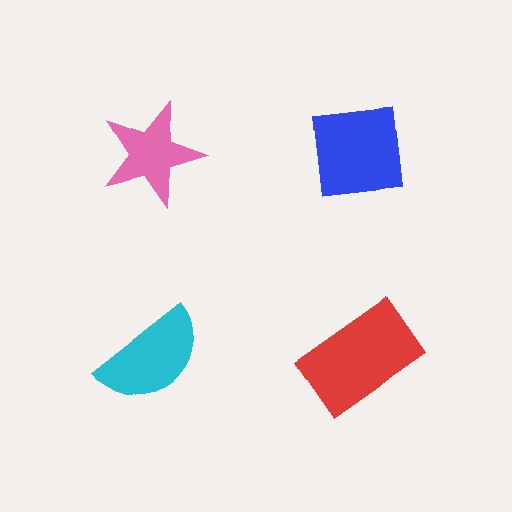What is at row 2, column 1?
A cyan semicircle.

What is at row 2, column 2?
A red rectangle.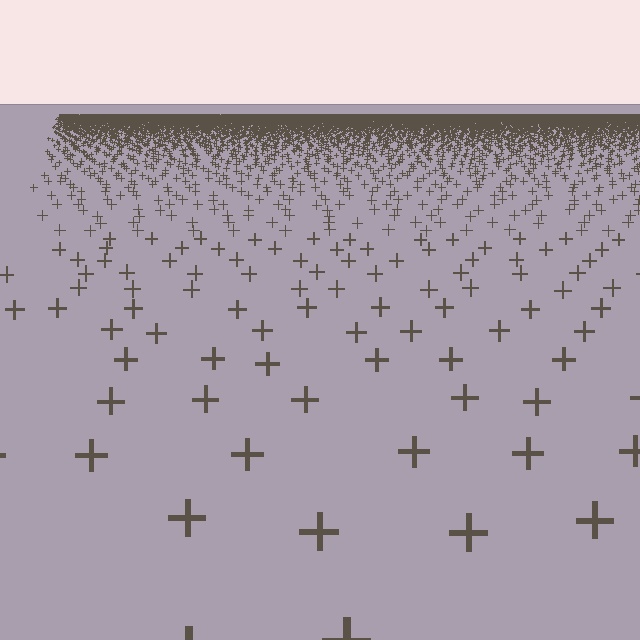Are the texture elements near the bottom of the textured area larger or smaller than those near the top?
Larger. Near the bottom, elements are closer to the viewer and appear at a bigger on-screen size.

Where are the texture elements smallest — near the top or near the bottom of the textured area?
Near the top.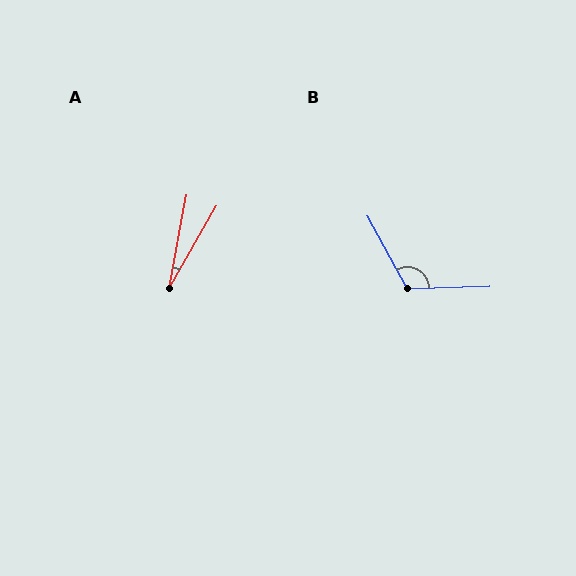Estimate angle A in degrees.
Approximately 20 degrees.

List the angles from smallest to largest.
A (20°), B (117°).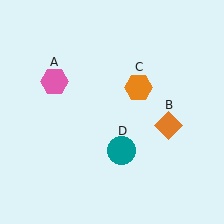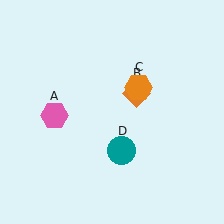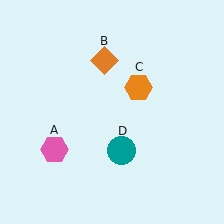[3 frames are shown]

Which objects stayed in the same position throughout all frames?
Orange hexagon (object C) and teal circle (object D) remained stationary.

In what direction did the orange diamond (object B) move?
The orange diamond (object B) moved up and to the left.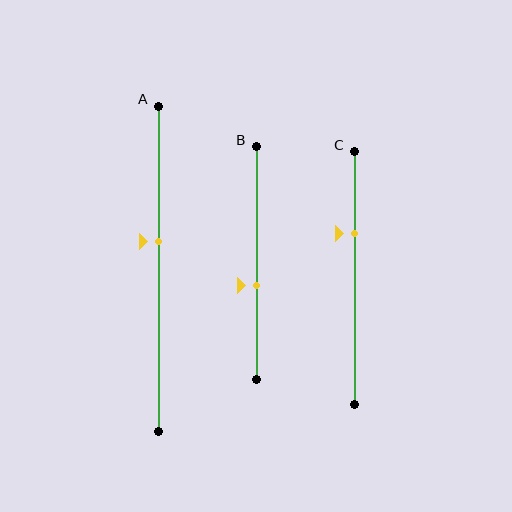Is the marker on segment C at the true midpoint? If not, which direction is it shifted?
No, the marker on segment C is shifted upward by about 18% of the segment length.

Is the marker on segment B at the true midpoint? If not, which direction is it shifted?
No, the marker on segment B is shifted downward by about 10% of the segment length.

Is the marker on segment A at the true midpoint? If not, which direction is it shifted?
No, the marker on segment A is shifted upward by about 8% of the segment length.